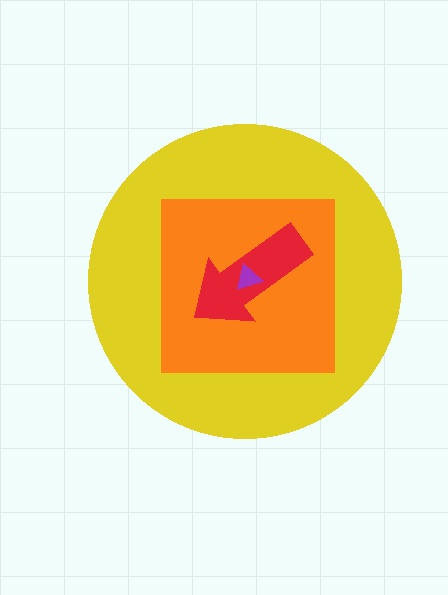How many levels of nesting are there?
4.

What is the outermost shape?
The yellow circle.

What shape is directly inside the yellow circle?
The orange square.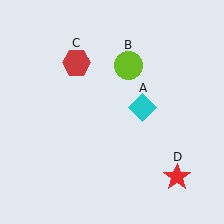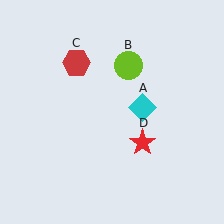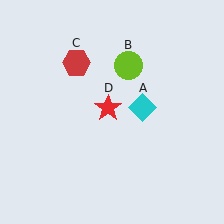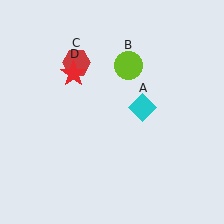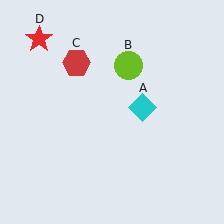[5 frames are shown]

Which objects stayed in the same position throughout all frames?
Cyan diamond (object A) and lime circle (object B) and red hexagon (object C) remained stationary.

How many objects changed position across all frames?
1 object changed position: red star (object D).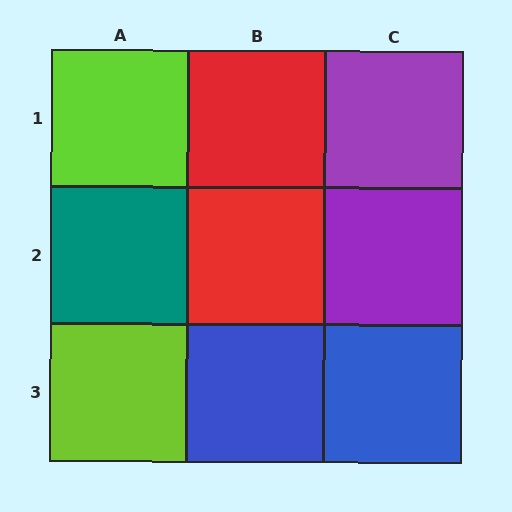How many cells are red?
2 cells are red.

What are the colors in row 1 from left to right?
Lime, red, purple.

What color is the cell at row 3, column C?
Blue.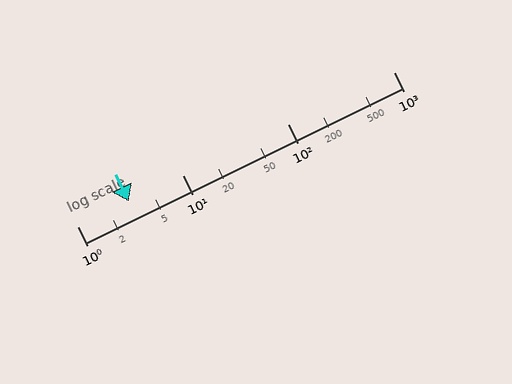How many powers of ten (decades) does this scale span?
The scale spans 3 decades, from 1 to 1000.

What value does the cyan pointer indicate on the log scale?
The pointer indicates approximately 3.1.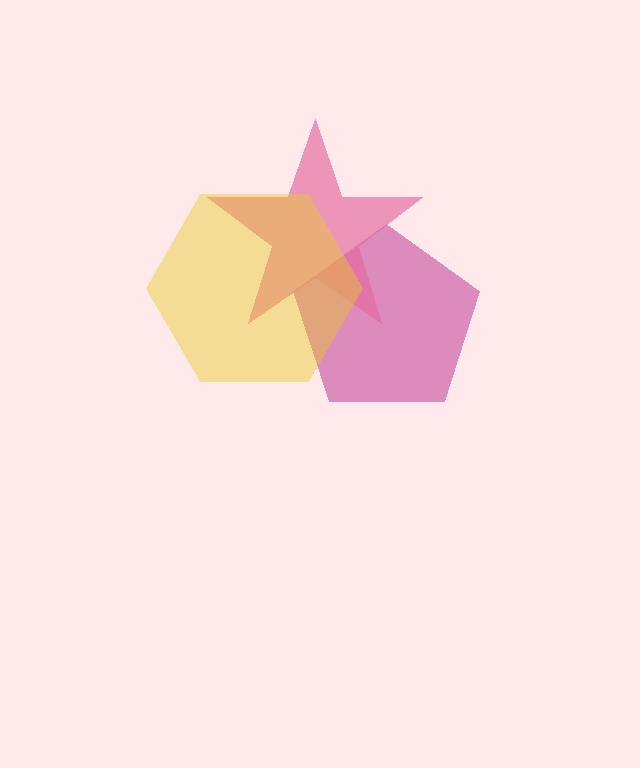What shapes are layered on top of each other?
The layered shapes are: a magenta pentagon, a pink star, a yellow hexagon.